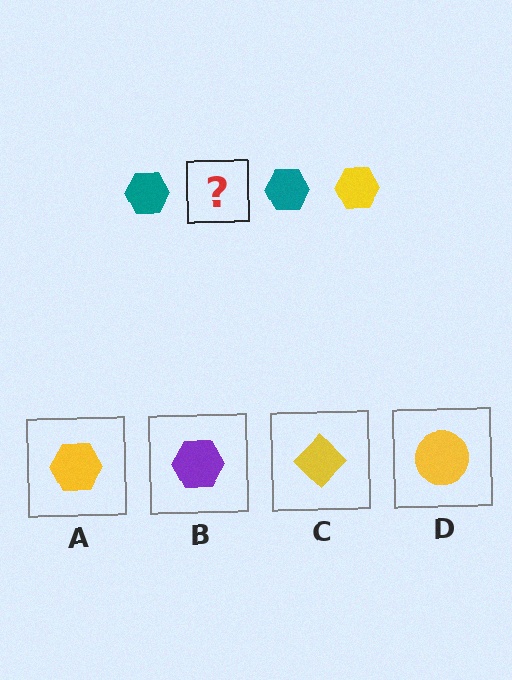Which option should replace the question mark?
Option A.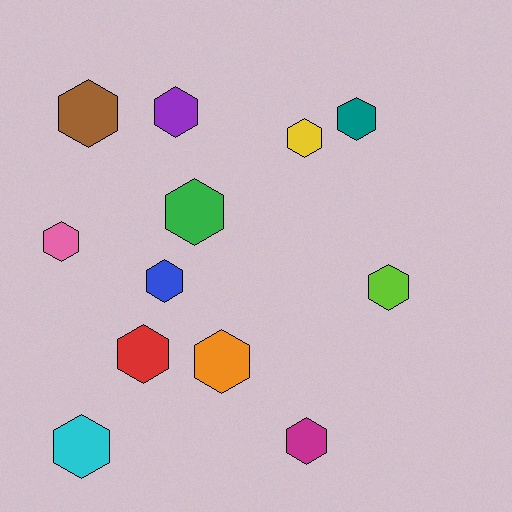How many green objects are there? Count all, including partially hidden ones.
There is 1 green object.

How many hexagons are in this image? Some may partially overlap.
There are 12 hexagons.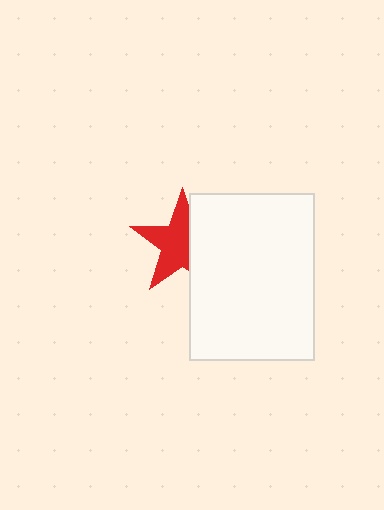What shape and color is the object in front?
The object in front is a white rectangle.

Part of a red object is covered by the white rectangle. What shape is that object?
It is a star.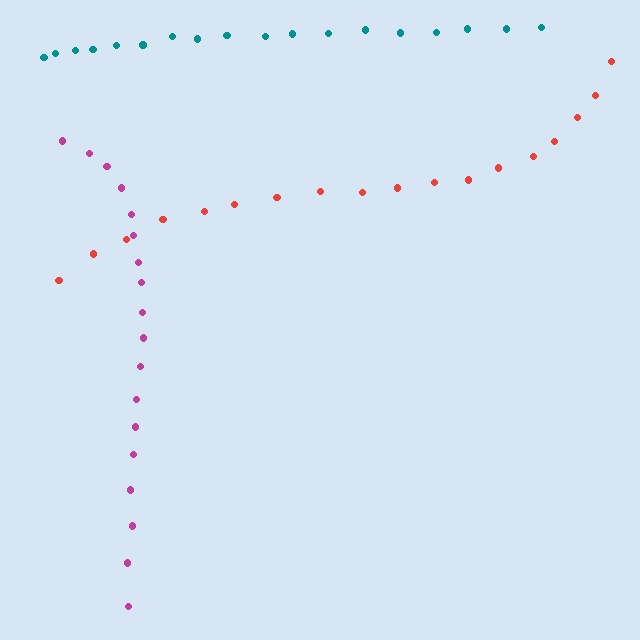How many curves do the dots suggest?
There are 3 distinct paths.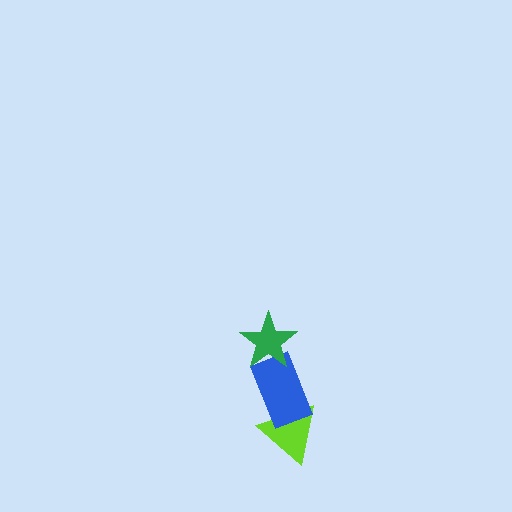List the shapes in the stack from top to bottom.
From top to bottom: the green star, the blue rectangle, the lime triangle.